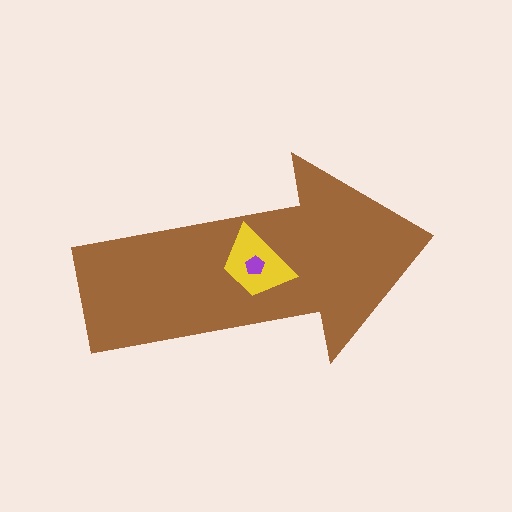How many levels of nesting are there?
3.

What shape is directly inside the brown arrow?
The yellow trapezoid.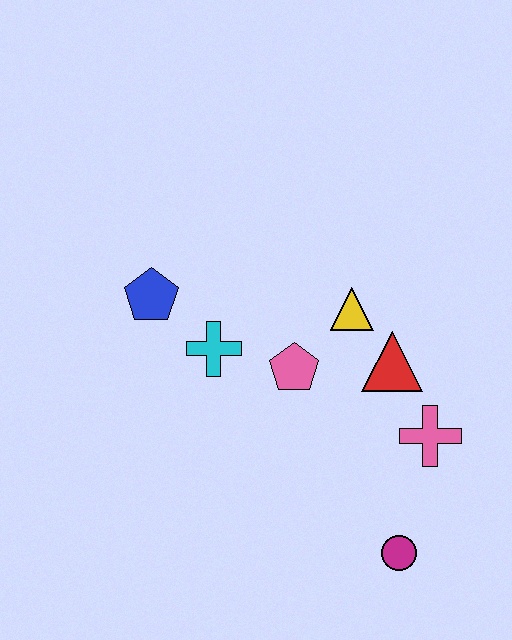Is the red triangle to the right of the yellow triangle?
Yes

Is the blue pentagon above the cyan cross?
Yes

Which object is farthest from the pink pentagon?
The magenta circle is farthest from the pink pentagon.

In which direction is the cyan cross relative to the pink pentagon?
The cyan cross is to the left of the pink pentagon.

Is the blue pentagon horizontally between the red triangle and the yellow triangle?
No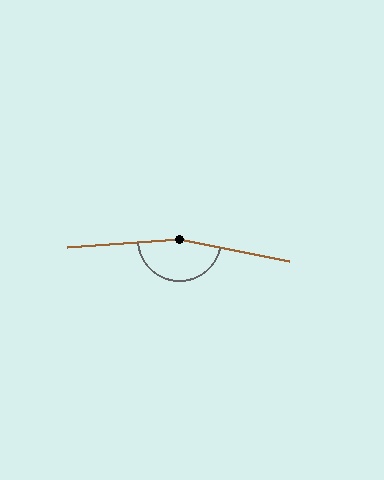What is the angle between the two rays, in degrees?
Approximately 164 degrees.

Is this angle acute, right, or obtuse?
It is obtuse.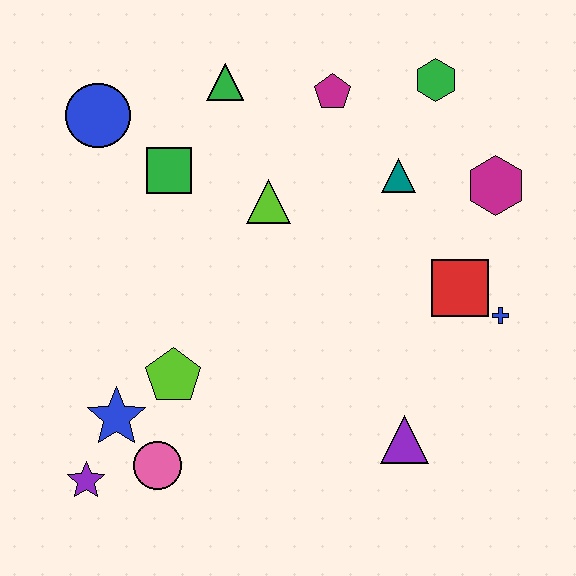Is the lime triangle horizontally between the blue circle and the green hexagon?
Yes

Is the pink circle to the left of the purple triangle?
Yes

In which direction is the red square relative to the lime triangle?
The red square is to the right of the lime triangle.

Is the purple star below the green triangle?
Yes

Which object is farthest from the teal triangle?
The purple star is farthest from the teal triangle.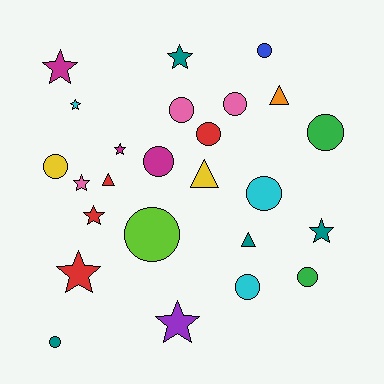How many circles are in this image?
There are 12 circles.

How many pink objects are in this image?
There are 3 pink objects.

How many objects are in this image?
There are 25 objects.